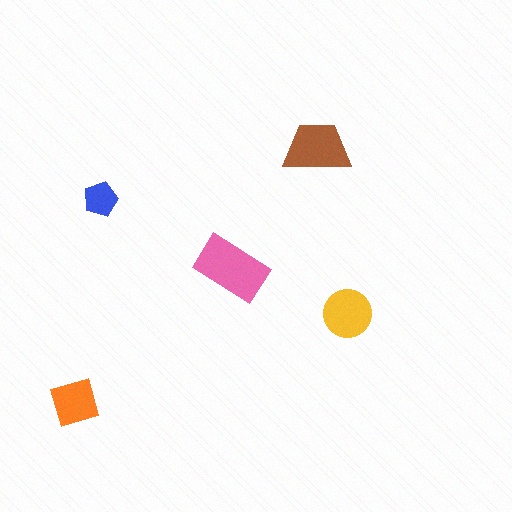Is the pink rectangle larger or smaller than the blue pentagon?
Larger.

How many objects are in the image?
There are 5 objects in the image.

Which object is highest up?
The brown trapezoid is topmost.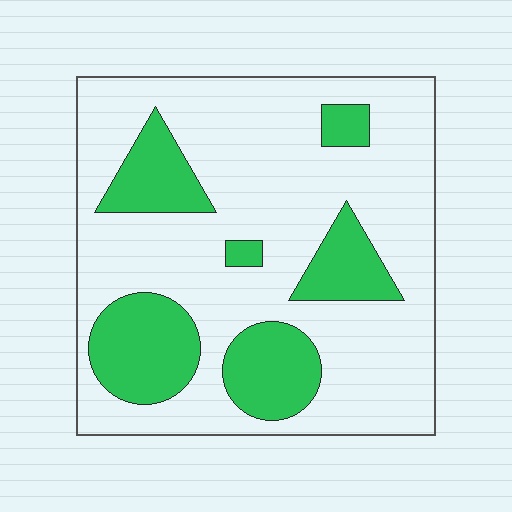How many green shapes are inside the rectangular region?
6.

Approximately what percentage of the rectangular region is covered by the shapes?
Approximately 25%.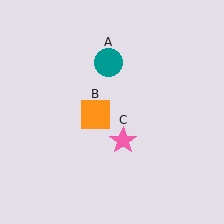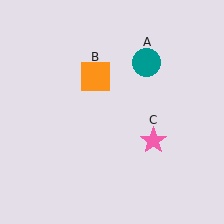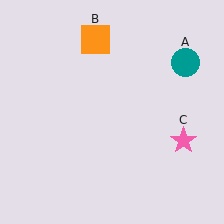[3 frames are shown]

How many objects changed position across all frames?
3 objects changed position: teal circle (object A), orange square (object B), pink star (object C).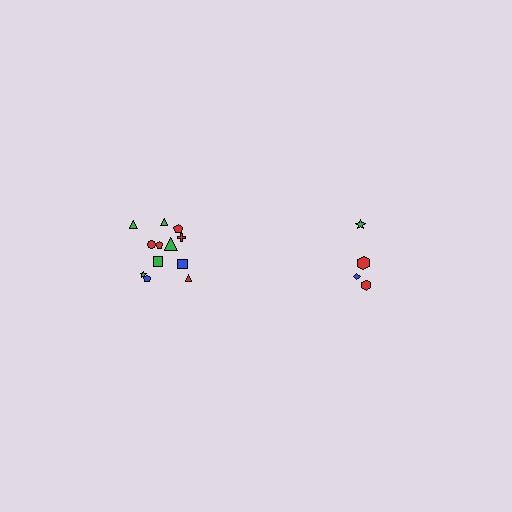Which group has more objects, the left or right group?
The left group.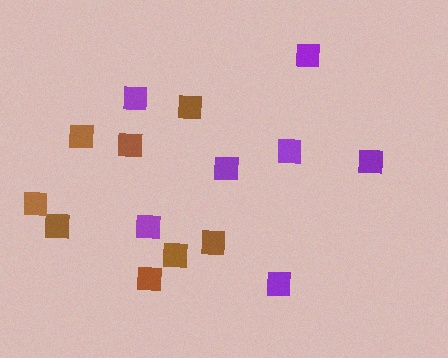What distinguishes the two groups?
There are 2 groups: one group of purple squares (7) and one group of brown squares (8).